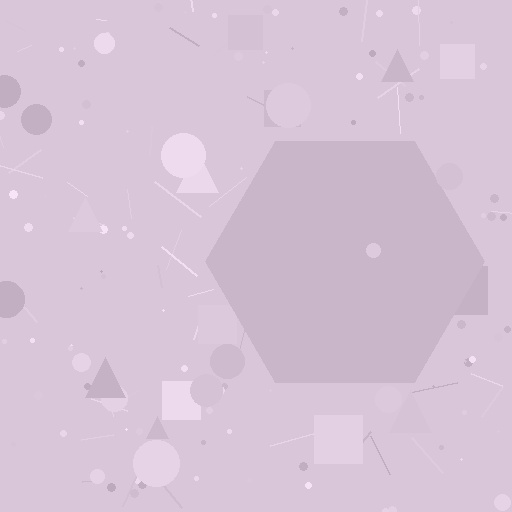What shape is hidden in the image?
A hexagon is hidden in the image.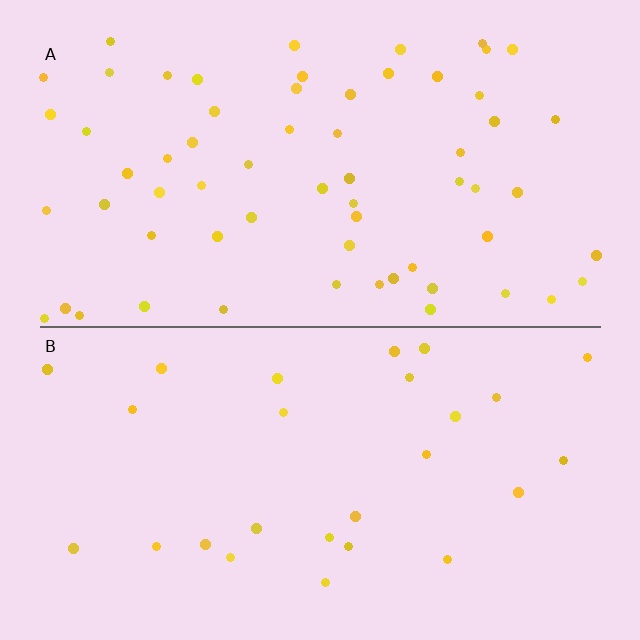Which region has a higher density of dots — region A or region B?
A (the top).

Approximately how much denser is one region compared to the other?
Approximately 2.3× — region A over region B.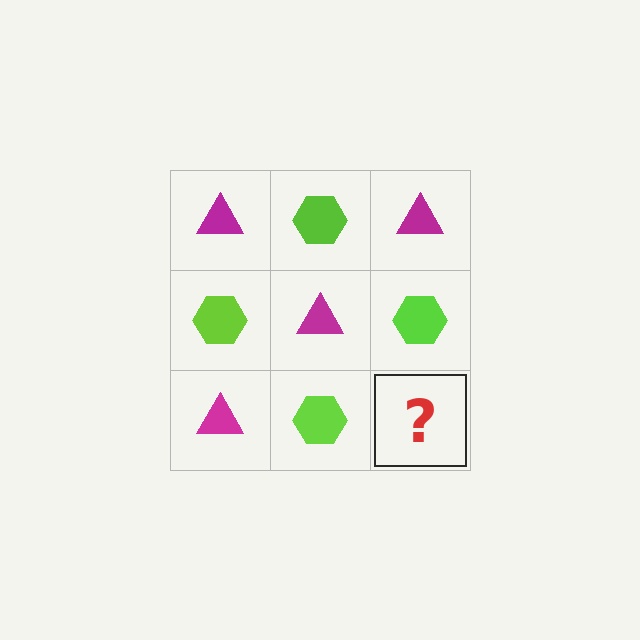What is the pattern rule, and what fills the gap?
The rule is that it alternates magenta triangle and lime hexagon in a checkerboard pattern. The gap should be filled with a magenta triangle.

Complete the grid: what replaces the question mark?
The question mark should be replaced with a magenta triangle.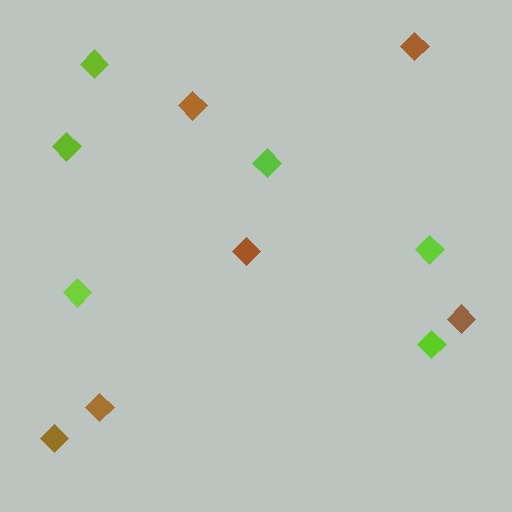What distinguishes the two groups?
There are 2 groups: one group of brown diamonds (6) and one group of lime diamonds (6).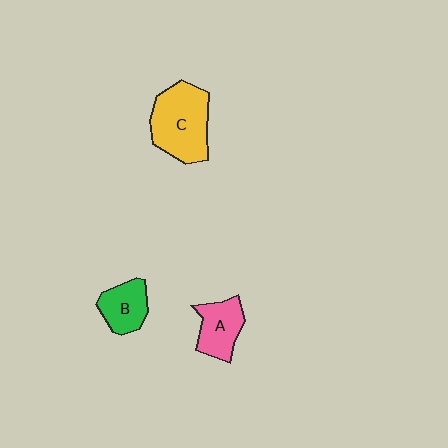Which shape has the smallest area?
Shape B (green).